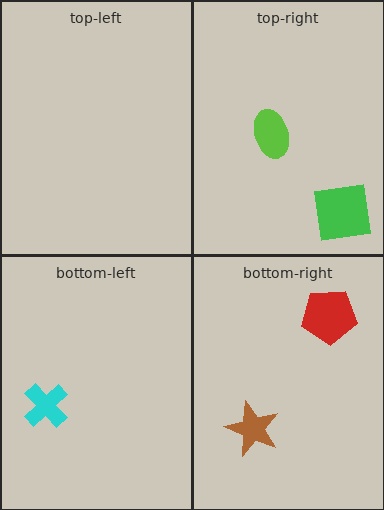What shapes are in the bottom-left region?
The cyan cross.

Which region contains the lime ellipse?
The top-right region.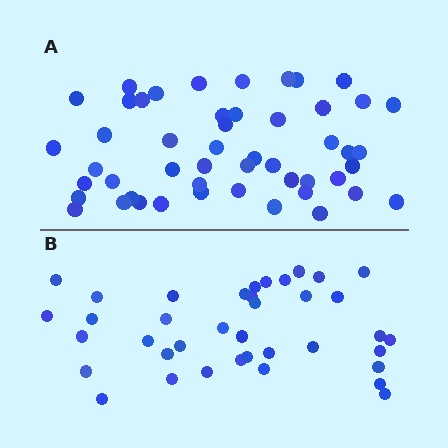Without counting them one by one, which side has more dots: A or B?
Region A (the top region) has more dots.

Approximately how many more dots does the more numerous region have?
Region A has roughly 12 or so more dots than region B.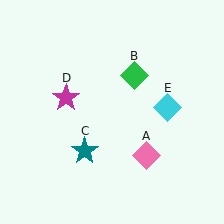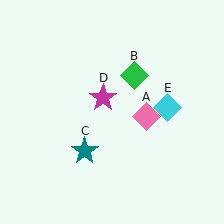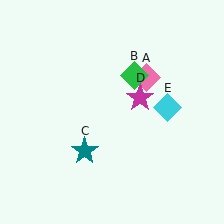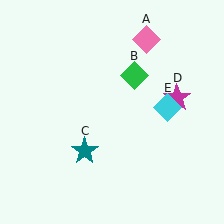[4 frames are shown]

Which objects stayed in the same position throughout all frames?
Green diamond (object B) and teal star (object C) and cyan diamond (object E) remained stationary.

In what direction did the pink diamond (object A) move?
The pink diamond (object A) moved up.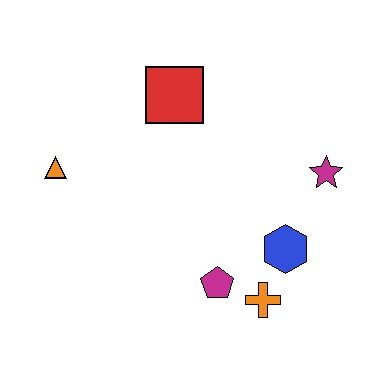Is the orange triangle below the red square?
Yes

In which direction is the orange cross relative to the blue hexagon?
The orange cross is below the blue hexagon.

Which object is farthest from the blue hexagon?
The orange triangle is farthest from the blue hexagon.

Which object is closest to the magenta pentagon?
The orange cross is closest to the magenta pentagon.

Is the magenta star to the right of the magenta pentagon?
Yes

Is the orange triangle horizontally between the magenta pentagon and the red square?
No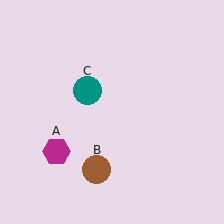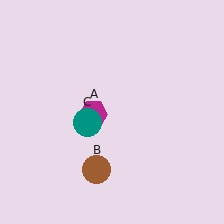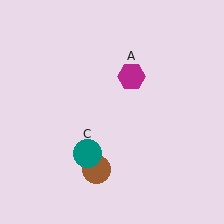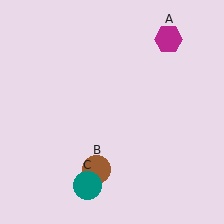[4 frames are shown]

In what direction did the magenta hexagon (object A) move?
The magenta hexagon (object A) moved up and to the right.